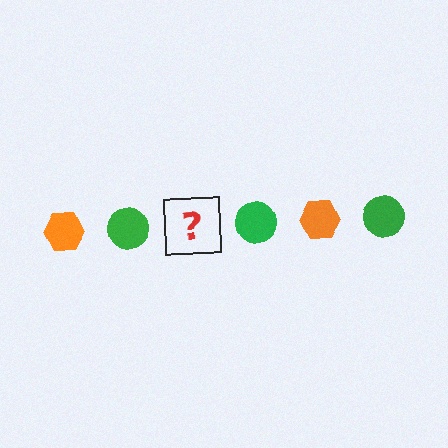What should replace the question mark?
The question mark should be replaced with an orange hexagon.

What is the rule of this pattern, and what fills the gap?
The rule is that the pattern alternates between orange hexagon and green circle. The gap should be filled with an orange hexagon.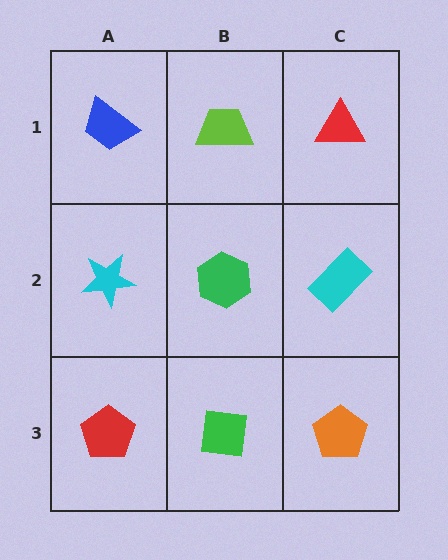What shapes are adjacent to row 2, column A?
A blue trapezoid (row 1, column A), a red pentagon (row 3, column A), a green hexagon (row 2, column B).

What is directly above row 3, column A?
A cyan star.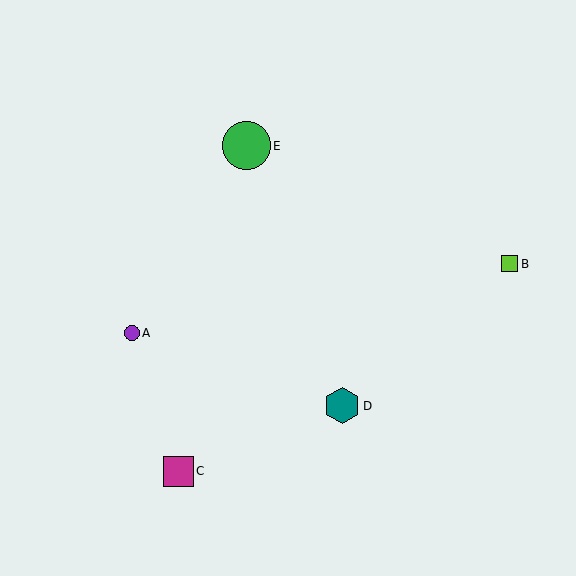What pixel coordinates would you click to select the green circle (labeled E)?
Click at (246, 146) to select the green circle E.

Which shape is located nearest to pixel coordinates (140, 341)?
The purple circle (labeled A) at (132, 333) is nearest to that location.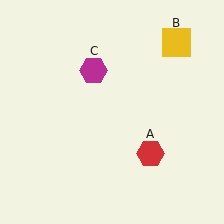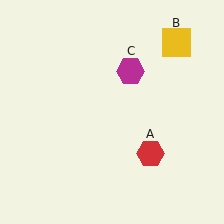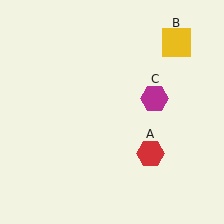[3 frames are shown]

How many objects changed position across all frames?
1 object changed position: magenta hexagon (object C).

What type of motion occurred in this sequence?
The magenta hexagon (object C) rotated clockwise around the center of the scene.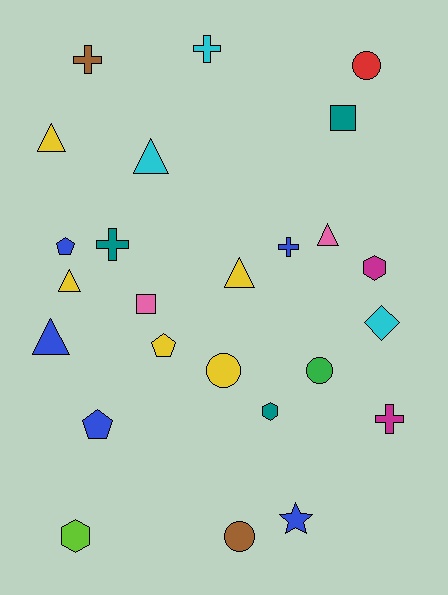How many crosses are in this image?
There are 5 crosses.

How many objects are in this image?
There are 25 objects.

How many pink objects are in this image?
There are 2 pink objects.